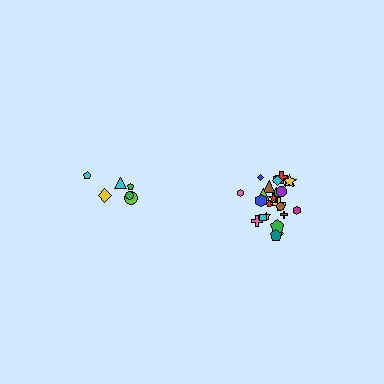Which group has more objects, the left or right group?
The right group.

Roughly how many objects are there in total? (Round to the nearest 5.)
Roughly 30 objects in total.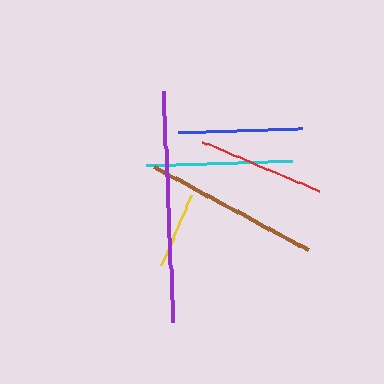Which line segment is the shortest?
The yellow line is the shortest at approximately 76 pixels.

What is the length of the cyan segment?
The cyan segment is approximately 146 pixels long.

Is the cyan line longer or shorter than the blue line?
The cyan line is longer than the blue line.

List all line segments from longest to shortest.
From longest to shortest: purple, brown, cyan, red, blue, yellow.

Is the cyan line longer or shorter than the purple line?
The purple line is longer than the cyan line.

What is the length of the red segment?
The red segment is approximately 127 pixels long.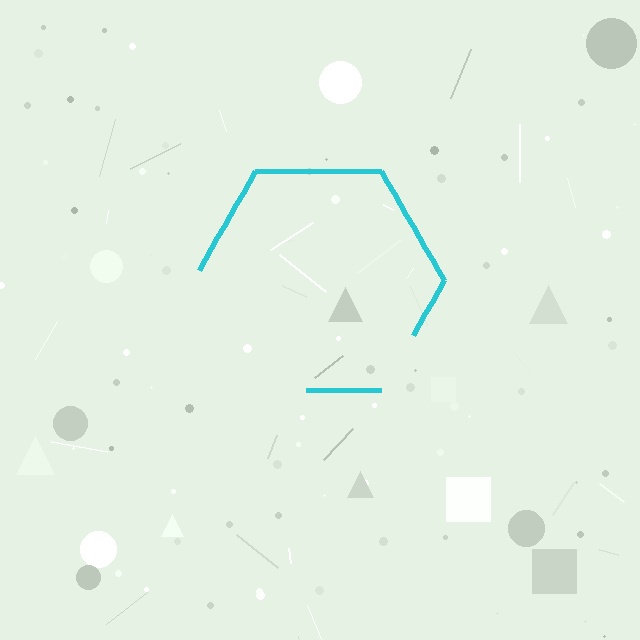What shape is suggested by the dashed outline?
The dashed outline suggests a hexagon.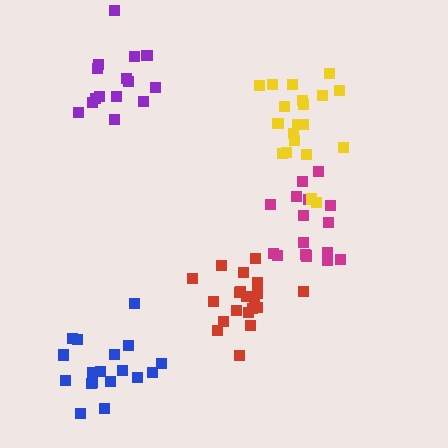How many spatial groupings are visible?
There are 5 spatial groupings.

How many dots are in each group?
Group 1: 16 dots, Group 2: 16 dots, Group 3: 20 dots, Group 4: 20 dots, Group 5: 18 dots (90 total).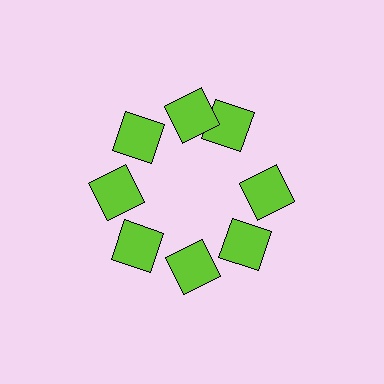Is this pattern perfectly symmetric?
No. The 8 lime squares are arranged in a ring, but one element near the 2 o'clock position is rotated out of alignment along the ring, breaking the 8-fold rotational symmetry.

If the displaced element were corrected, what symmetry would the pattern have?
It would have 8-fold rotational symmetry — the pattern would map onto itself every 45 degrees.